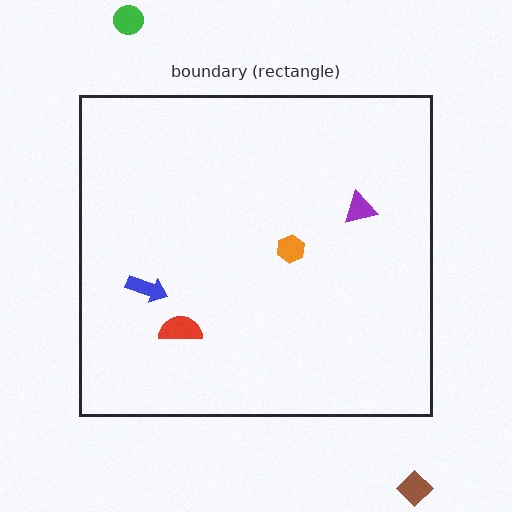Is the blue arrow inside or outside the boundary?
Inside.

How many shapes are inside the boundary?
4 inside, 2 outside.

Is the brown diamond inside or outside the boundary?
Outside.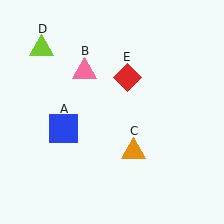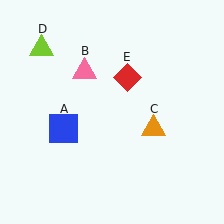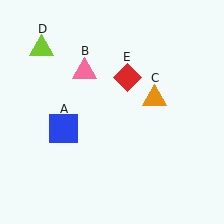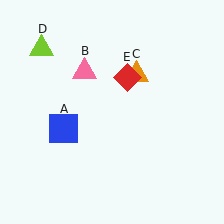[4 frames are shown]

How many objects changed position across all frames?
1 object changed position: orange triangle (object C).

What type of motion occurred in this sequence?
The orange triangle (object C) rotated counterclockwise around the center of the scene.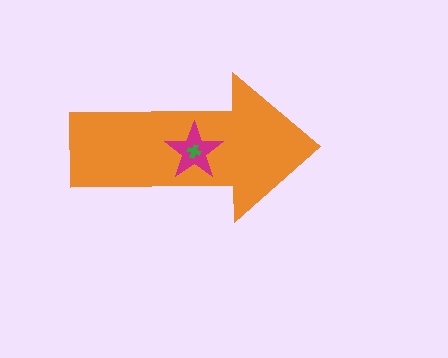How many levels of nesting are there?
3.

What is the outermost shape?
The orange arrow.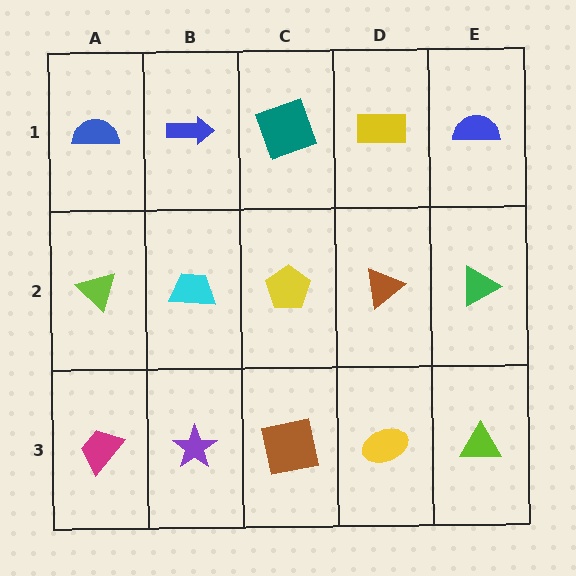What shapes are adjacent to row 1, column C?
A yellow pentagon (row 2, column C), a blue arrow (row 1, column B), a yellow rectangle (row 1, column D).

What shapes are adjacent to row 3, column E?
A green triangle (row 2, column E), a yellow ellipse (row 3, column D).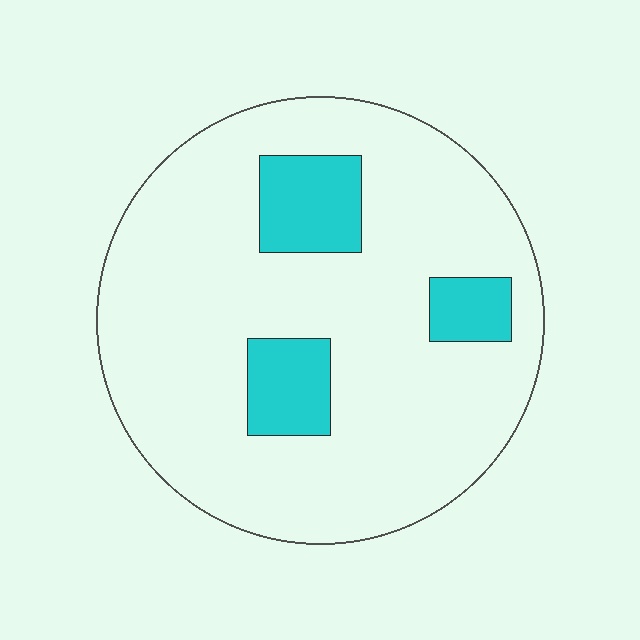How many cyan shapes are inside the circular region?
3.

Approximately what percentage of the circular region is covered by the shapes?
Approximately 15%.